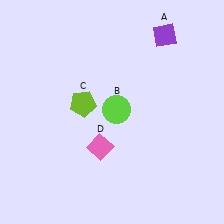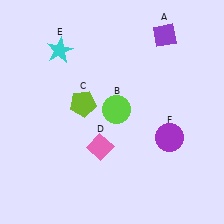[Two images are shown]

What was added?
A cyan star (E), a purple circle (F) were added in Image 2.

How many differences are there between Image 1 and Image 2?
There are 2 differences between the two images.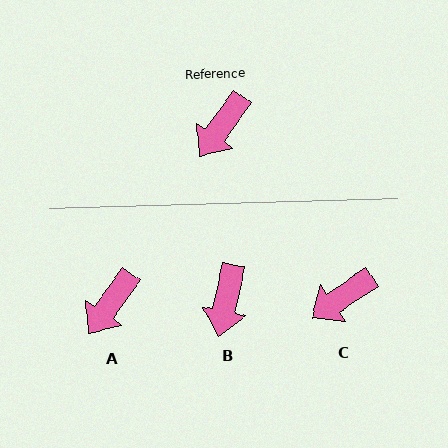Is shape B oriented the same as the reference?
No, it is off by about 24 degrees.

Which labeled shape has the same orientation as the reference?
A.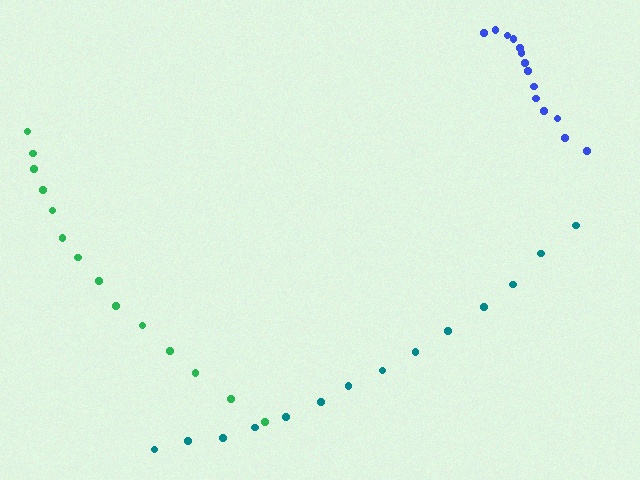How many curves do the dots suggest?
There are 3 distinct paths.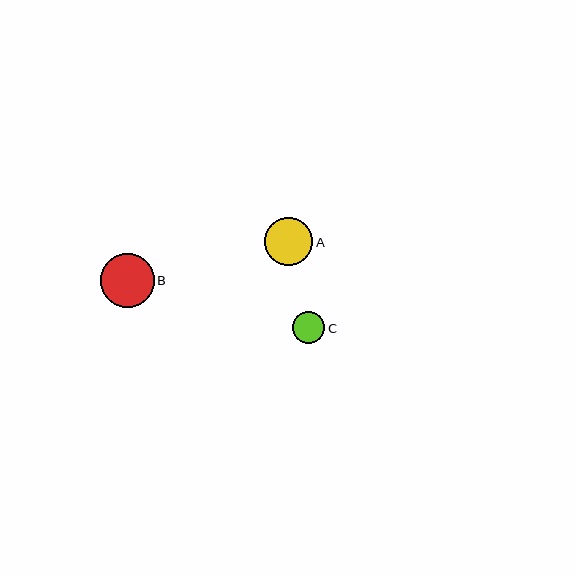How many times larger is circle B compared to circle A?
Circle B is approximately 1.1 times the size of circle A.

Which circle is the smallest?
Circle C is the smallest with a size of approximately 32 pixels.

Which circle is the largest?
Circle B is the largest with a size of approximately 54 pixels.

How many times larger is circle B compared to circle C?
Circle B is approximately 1.7 times the size of circle C.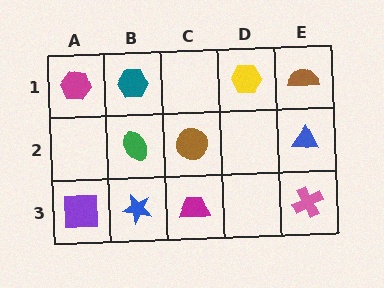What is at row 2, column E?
A blue triangle.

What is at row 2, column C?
A brown circle.